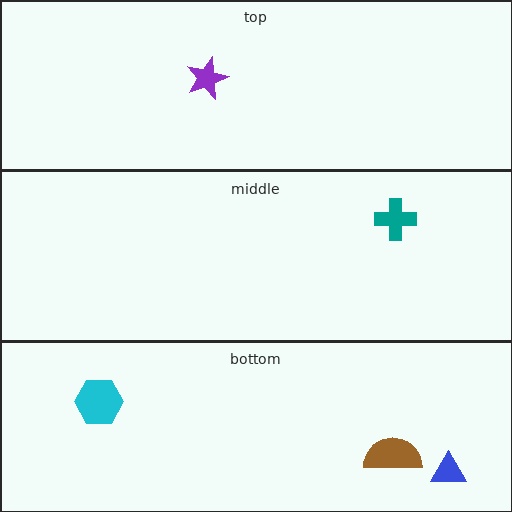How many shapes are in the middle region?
1.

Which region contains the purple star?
The top region.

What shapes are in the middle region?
The teal cross.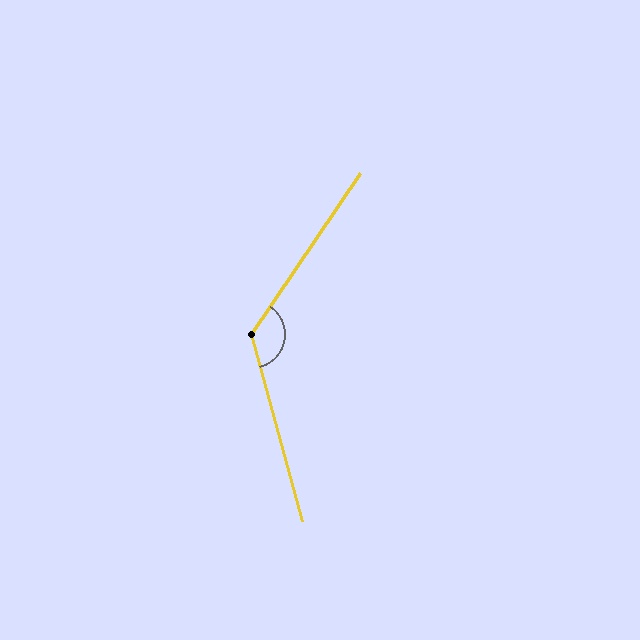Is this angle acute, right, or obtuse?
It is obtuse.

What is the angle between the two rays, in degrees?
Approximately 131 degrees.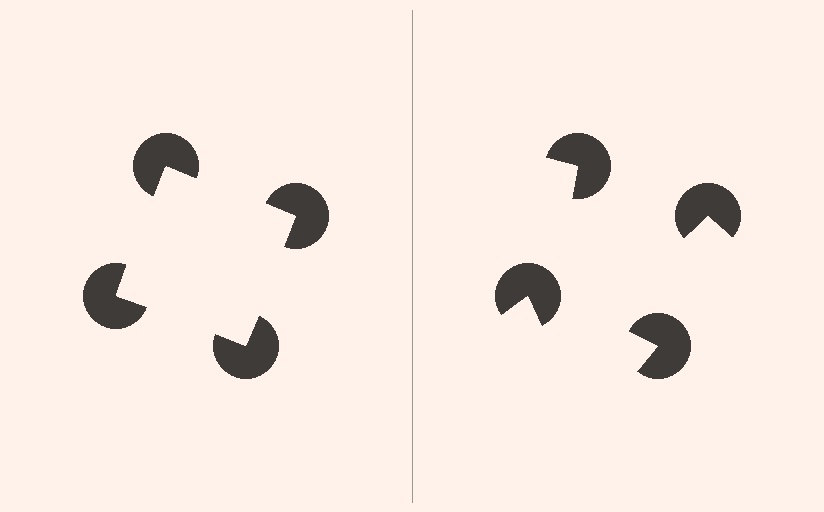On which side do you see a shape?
An illusory square appears on the left side. On the right side the wedge cuts are rotated, so no coherent shape forms.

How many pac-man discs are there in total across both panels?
8 — 4 on each side.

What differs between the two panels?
The pac-man discs are positioned identically on both sides; only the wedge orientations differ. On the left they align to a square; on the right they are misaligned.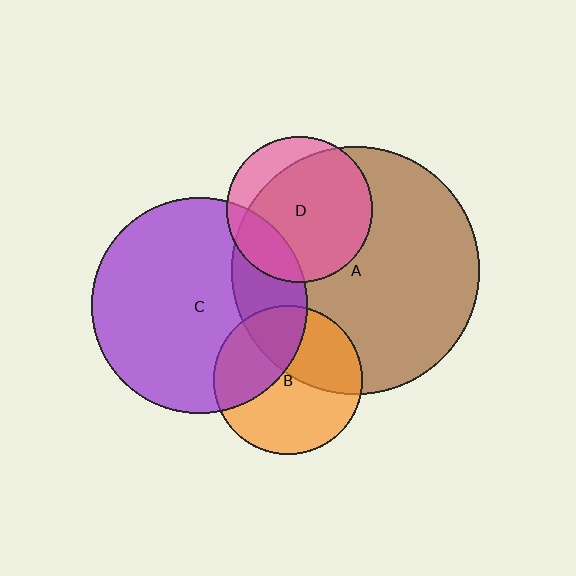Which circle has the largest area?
Circle A (brown).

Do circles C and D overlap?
Yes.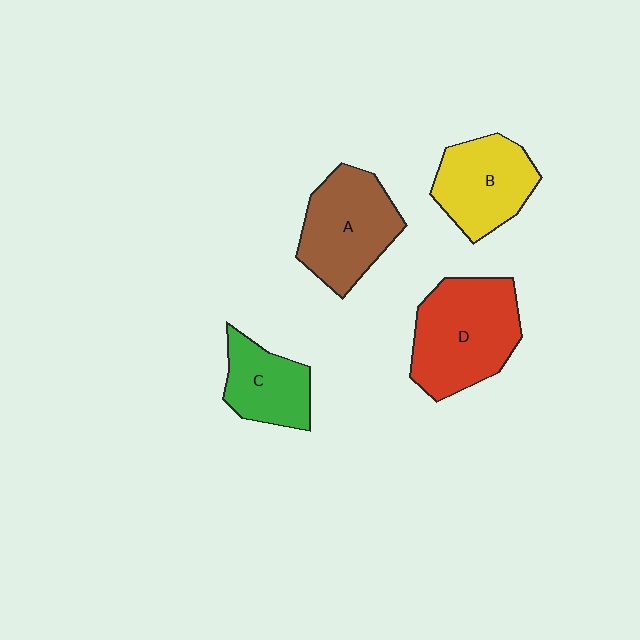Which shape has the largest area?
Shape D (red).